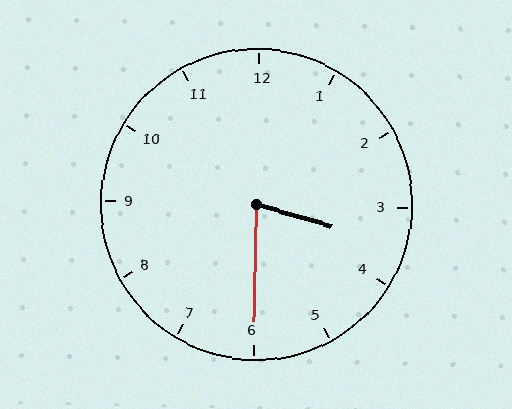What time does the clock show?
3:30.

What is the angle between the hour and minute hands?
Approximately 75 degrees.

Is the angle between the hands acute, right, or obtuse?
It is acute.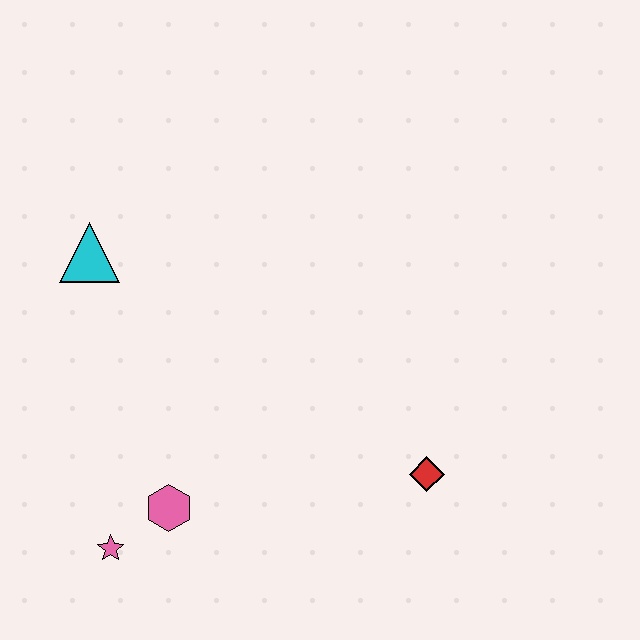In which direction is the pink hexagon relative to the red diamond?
The pink hexagon is to the left of the red diamond.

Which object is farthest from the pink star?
The red diamond is farthest from the pink star.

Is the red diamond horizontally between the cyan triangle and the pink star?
No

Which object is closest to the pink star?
The pink hexagon is closest to the pink star.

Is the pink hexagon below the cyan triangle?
Yes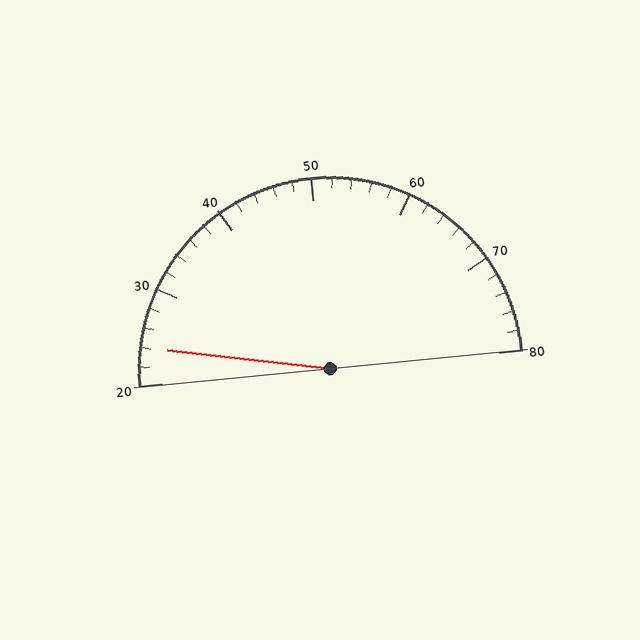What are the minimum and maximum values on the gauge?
The gauge ranges from 20 to 80.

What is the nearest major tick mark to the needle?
The nearest major tick mark is 20.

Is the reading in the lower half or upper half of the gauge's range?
The reading is in the lower half of the range (20 to 80).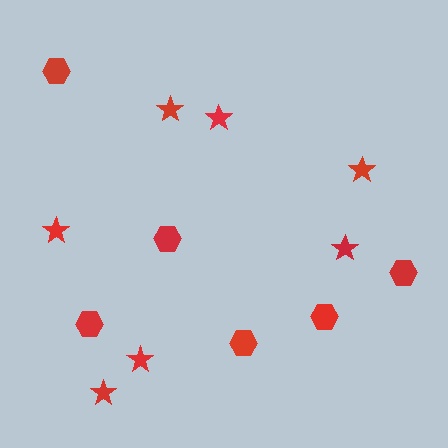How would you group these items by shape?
There are 2 groups: one group of stars (7) and one group of hexagons (6).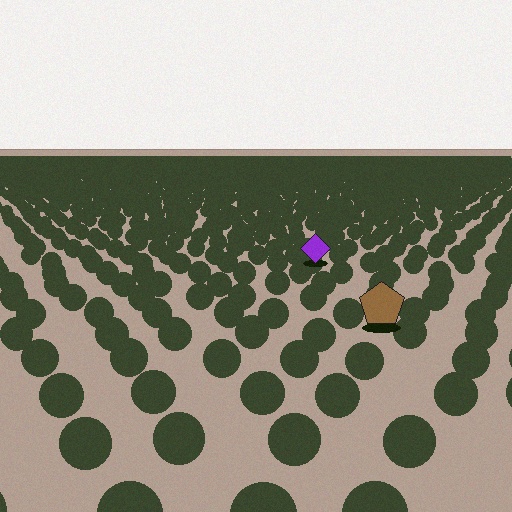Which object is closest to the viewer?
The brown pentagon is closest. The texture marks near it are larger and more spread out.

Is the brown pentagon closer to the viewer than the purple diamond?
Yes. The brown pentagon is closer — you can tell from the texture gradient: the ground texture is coarser near it.